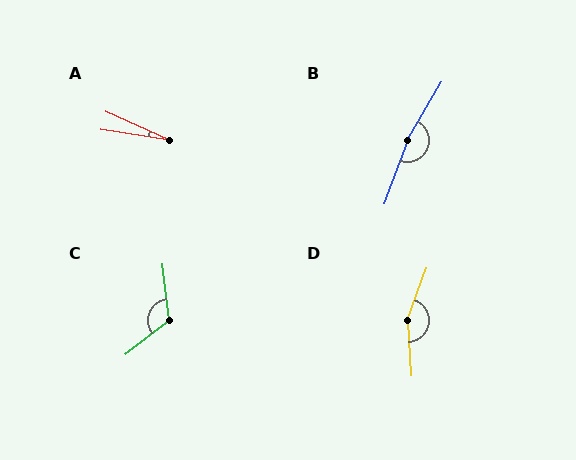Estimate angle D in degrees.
Approximately 156 degrees.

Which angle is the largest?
B, at approximately 170 degrees.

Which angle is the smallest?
A, at approximately 15 degrees.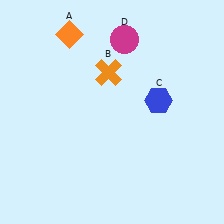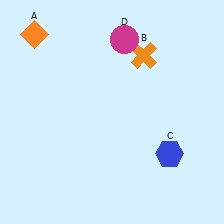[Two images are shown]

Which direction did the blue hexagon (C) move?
The blue hexagon (C) moved down.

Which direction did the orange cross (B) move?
The orange cross (B) moved right.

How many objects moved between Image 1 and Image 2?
3 objects moved between the two images.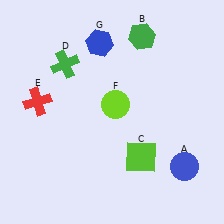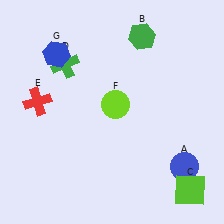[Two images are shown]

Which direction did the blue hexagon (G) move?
The blue hexagon (G) moved left.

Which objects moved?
The objects that moved are: the lime square (C), the blue hexagon (G).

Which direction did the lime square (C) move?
The lime square (C) moved right.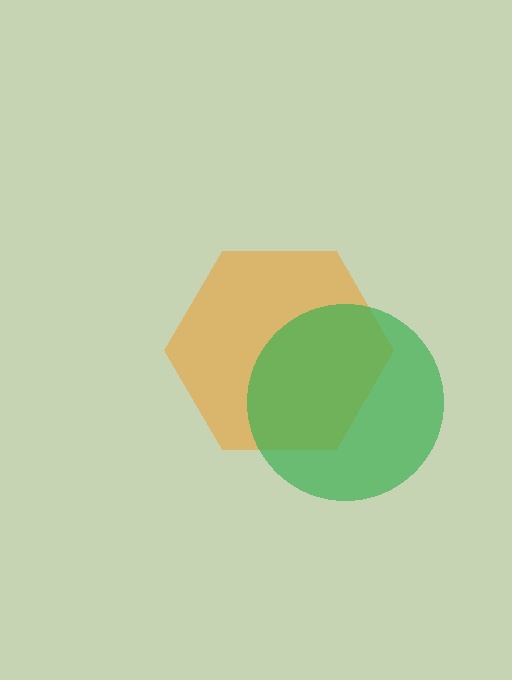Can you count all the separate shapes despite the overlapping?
Yes, there are 2 separate shapes.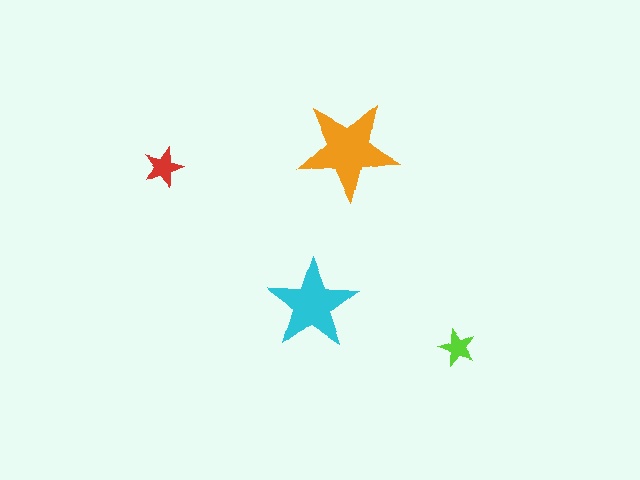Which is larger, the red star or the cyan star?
The cyan one.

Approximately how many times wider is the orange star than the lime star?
About 2.5 times wider.